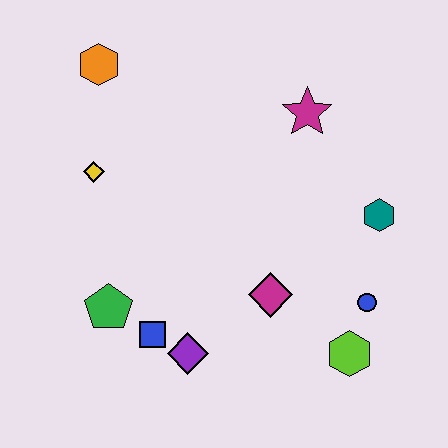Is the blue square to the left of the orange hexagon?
No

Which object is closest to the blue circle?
The lime hexagon is closest to the blue circle.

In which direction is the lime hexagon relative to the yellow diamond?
The lime hexagon is to the right of the yellow diamond.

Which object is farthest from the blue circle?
The orange hexagon is farthest from the blue circle.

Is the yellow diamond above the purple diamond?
Yes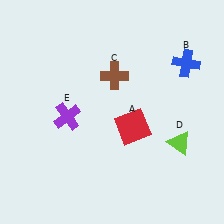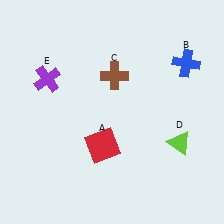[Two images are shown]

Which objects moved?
The objects that moved are: the red square (A), the purple cross (E).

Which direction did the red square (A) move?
The red square (A) moved left.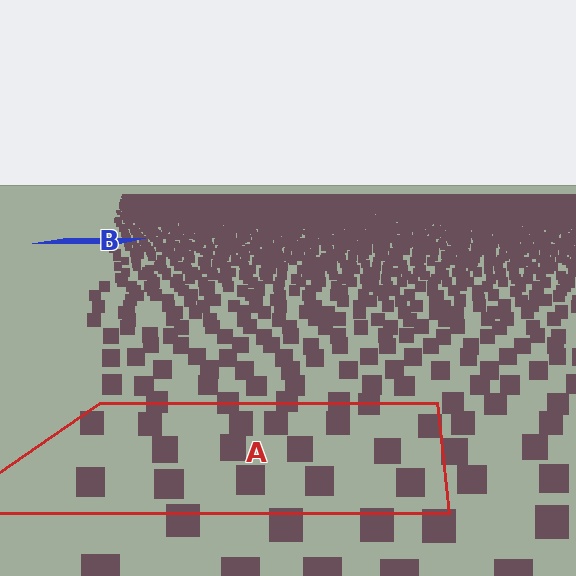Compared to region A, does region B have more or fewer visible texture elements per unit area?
Region B has more texture elements per unit area — they are packed more densely because it is farther away.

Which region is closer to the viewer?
Region A is closer. The texture elements there are larger and more spread out.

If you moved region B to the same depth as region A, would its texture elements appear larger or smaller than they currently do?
They would appear larger. At a closer depth, the same texture elements are projected at a bigger on-screen size.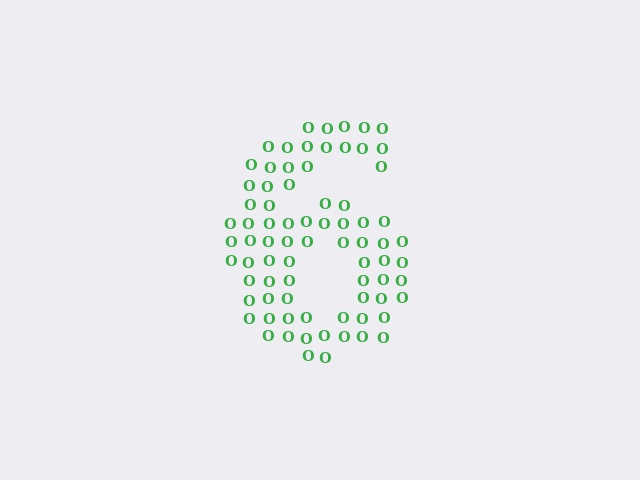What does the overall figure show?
The overall figure shows the digit 6.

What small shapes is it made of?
It is made of small letter O's.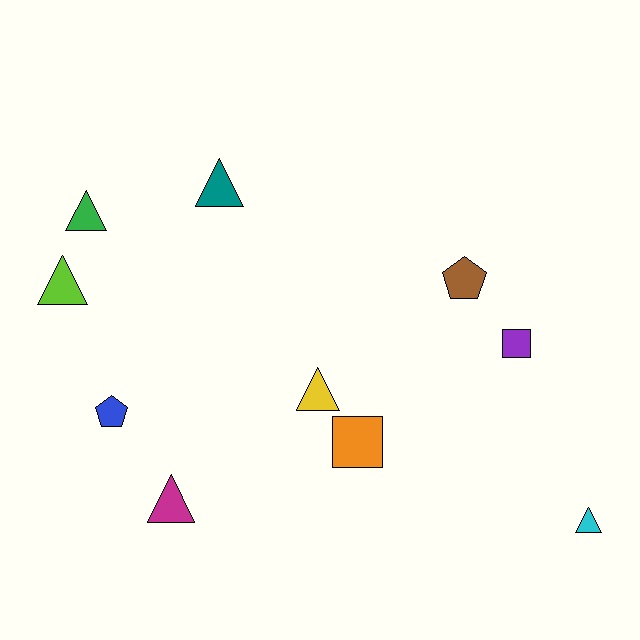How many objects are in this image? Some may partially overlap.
There are 10 objects.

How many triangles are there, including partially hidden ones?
There are 6 triangles.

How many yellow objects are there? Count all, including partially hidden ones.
There is 1 yellow object.